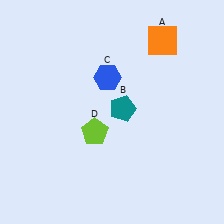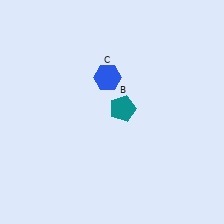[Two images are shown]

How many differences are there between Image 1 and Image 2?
There are 2 differences between the two images.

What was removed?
The lime pentagon (D), the orange square (A) were removed in Image 2.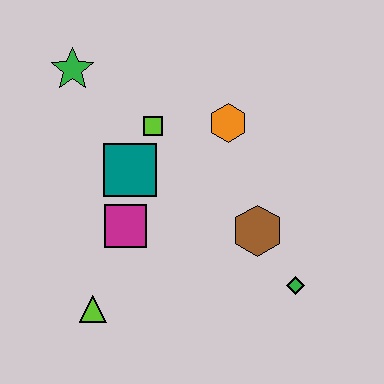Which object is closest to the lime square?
The teal square is closest to the lime square.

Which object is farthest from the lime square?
The green diamond is farthest from the lime square.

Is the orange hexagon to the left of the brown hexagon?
Yes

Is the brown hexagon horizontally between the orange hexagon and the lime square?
No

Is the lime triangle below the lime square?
Yes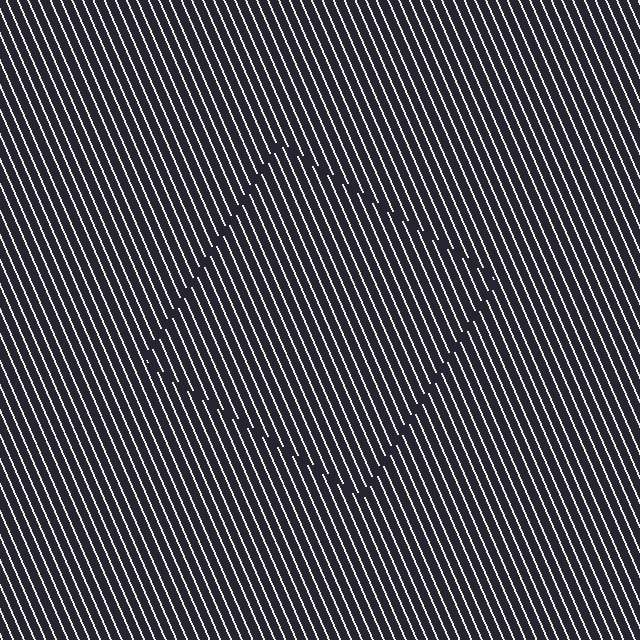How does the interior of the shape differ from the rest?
The interior of the shape contains the same grating, shifted by half a period — the contour is defined by the phase discontinuity where line-ends from the inner and outer gratings abut.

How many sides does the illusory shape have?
4 sides — the line-ends trace a square.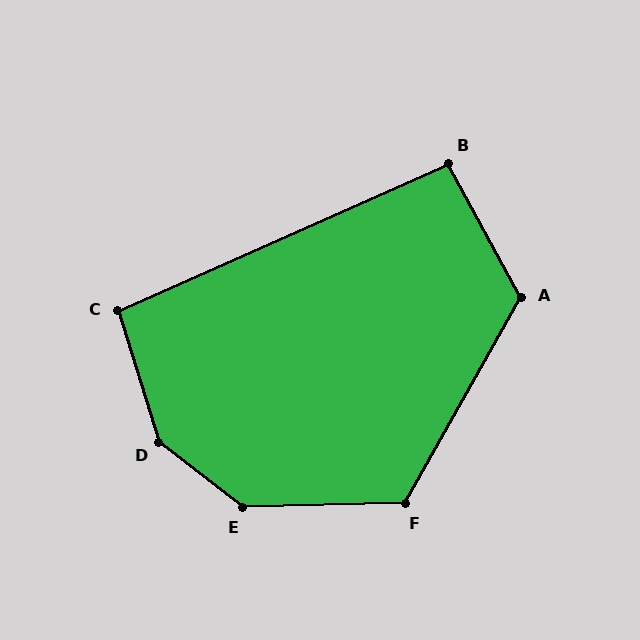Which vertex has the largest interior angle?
D, at approximately 145 degrees.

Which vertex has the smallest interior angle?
B, at approximately 94 degrees.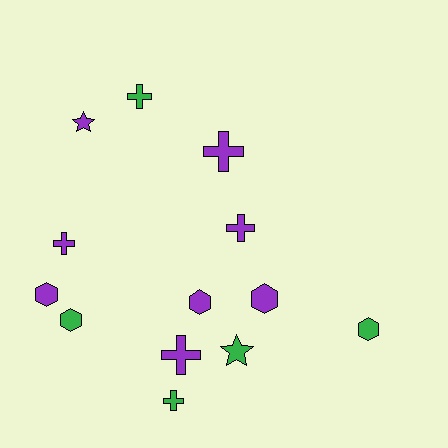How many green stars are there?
There is 1 green star.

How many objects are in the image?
There are 13 objects.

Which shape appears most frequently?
Cross, with 6 objects.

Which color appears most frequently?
Purple, with 8 objects.